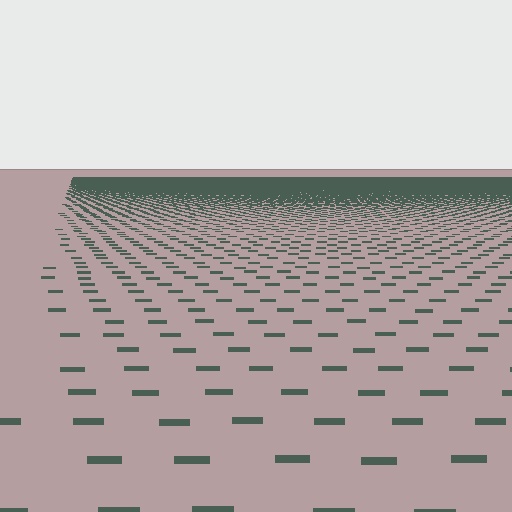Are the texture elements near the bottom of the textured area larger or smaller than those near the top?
Larger. Near the bottom, elements are closer to the viewer and appear at a bigger on-screen size.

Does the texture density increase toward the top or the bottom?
Density increases toward the top.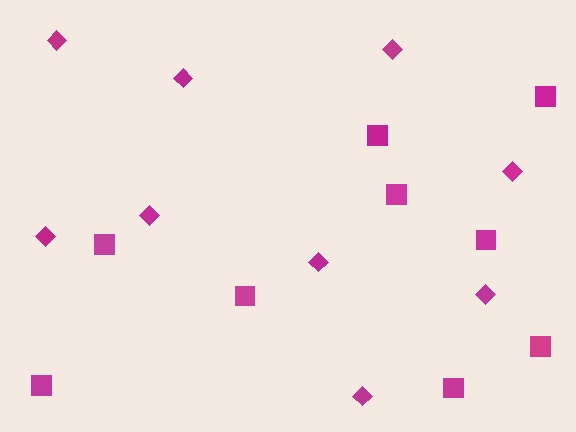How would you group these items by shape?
There are 2 groups: one group of squares (9) and one group of diamonds (9).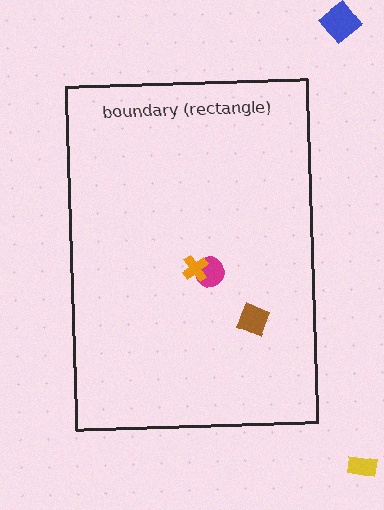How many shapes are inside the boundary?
3 inside, 2 outside.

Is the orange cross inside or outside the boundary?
Inside.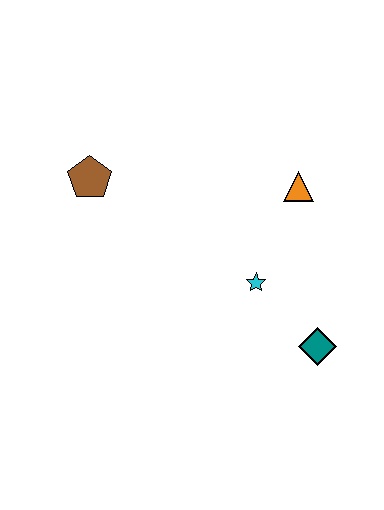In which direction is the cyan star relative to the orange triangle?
The cyan star is below the orange triangle.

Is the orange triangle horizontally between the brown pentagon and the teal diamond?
Yes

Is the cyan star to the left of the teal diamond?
Yes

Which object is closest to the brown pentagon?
The cyan star is closest to the brown pentagon.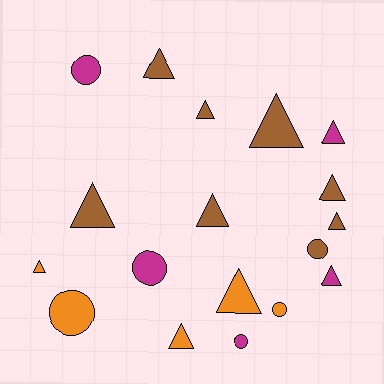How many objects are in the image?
There are 18 objects.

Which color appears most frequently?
Brown, with 8 objects.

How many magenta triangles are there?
There are 2 magenta triangles.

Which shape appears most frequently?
Triangle, with 12 objects.